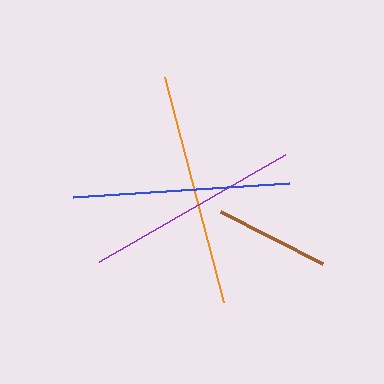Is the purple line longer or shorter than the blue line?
The blue line is longer than the purple line.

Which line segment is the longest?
The orange line is the longest at approximately 233 pixels.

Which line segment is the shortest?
The brown line is the shortest at approximately 115 pixels.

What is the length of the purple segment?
The purple segment is approximately 215 pixels long.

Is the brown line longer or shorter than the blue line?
The blue line is longer than the brown line.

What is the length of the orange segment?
The orange segment is approximately 233 pixels long.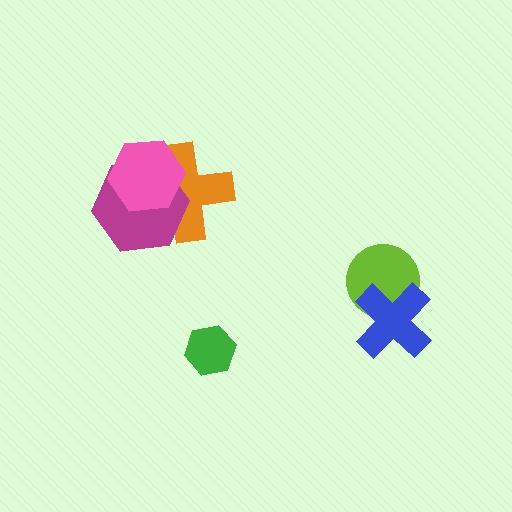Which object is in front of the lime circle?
The blue cross is in front of the lime circle.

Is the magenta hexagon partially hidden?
Yes, it is partially covered by another shape.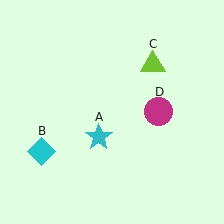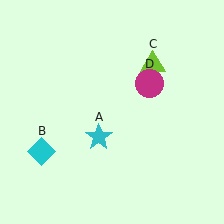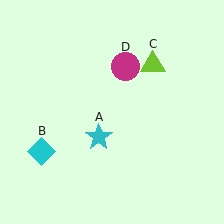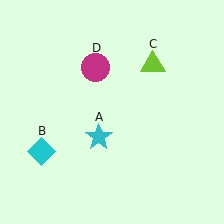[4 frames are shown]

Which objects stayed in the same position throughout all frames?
Cyan star (object A) and cyan diamond (object B) and lime triangle (object C) remained stationary.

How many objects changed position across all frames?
1 object changed position: magenta circle (object D).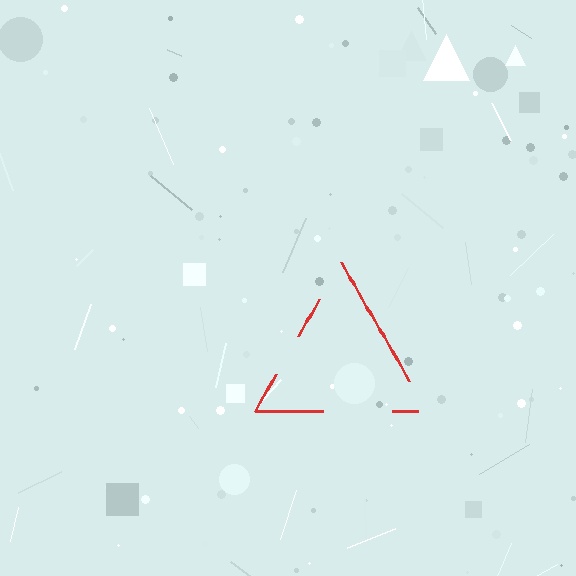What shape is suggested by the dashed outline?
The dashed outline suggests a triangle.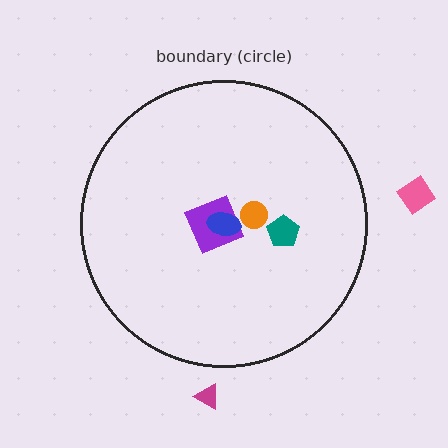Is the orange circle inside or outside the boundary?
Inside.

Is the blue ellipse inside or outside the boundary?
Inside.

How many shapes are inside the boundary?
4 inside, 2 outside.